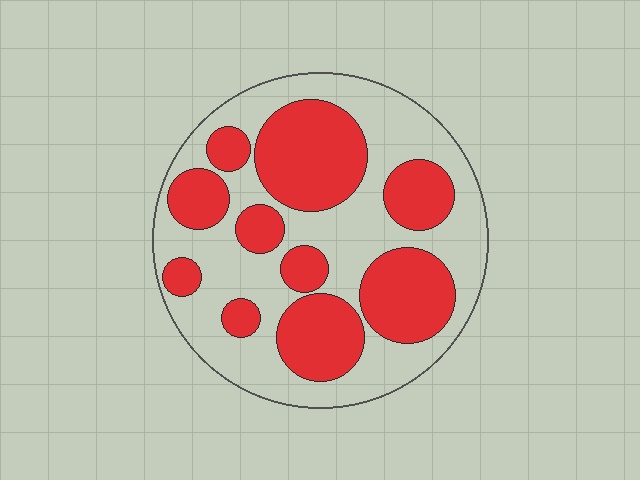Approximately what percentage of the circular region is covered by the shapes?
Approximately 45%.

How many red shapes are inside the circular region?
10.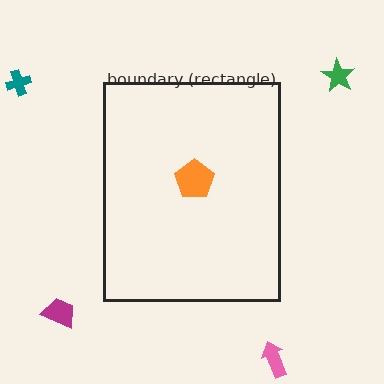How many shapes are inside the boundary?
1 inside, 4 outside.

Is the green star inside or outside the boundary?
Outside.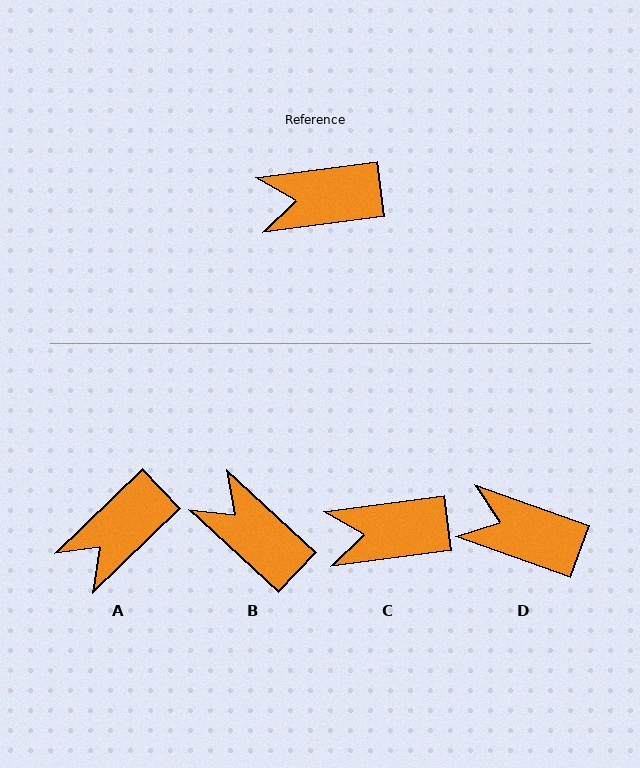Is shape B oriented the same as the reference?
No, it is off by about 50 degrees.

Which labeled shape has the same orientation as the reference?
C.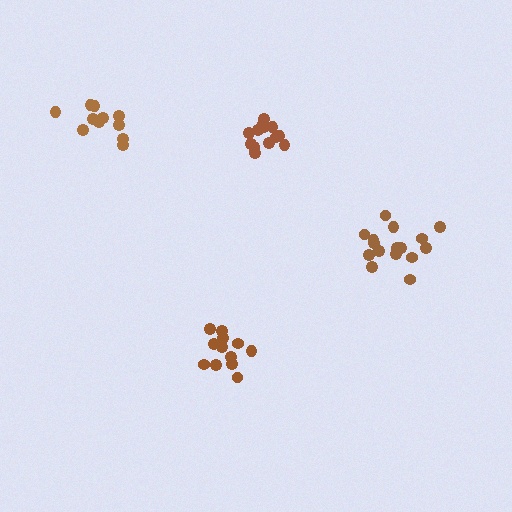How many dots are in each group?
Group 1: 13 dots, Group 2: 11 dots, Group 3: 16 dots, Group 4: 12 dots (52 total).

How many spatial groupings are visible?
There are 4 spatial groupings.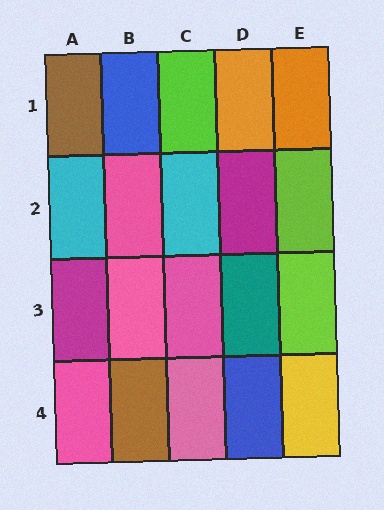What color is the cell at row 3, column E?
Lime.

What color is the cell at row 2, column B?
Pink.